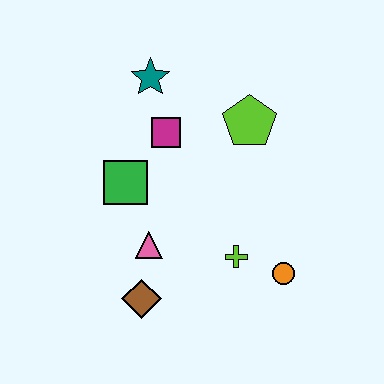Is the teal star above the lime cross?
Yes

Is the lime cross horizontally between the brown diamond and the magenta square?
No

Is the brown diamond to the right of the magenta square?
No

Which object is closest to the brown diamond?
The pink triangle is closest to the brown diamond.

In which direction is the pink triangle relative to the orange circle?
The pink triangle is to the left of the orange circle.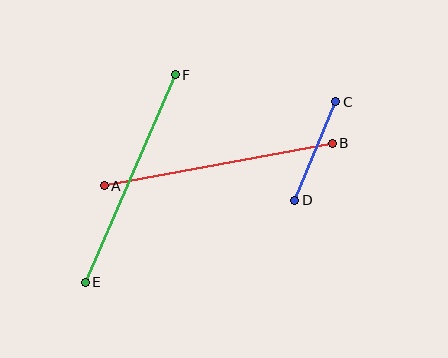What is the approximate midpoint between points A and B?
The midpoint is at approximately (218, 164) pixels.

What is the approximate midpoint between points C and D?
The midpoint is at approximately (315, 151) pixels.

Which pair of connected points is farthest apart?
Points A and B are farthest apart.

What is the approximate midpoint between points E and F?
The midpoint is at approximately (130, 178) pixels.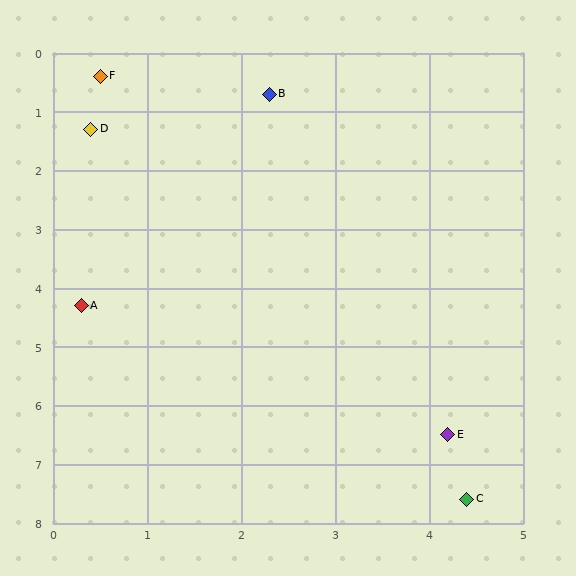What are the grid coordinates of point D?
Point D is at approximately (0.4, 1.3).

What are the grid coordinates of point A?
Point A is at approximately (0.3, 4.3).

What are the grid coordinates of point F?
Point F is at approximately (0.5, 0.4).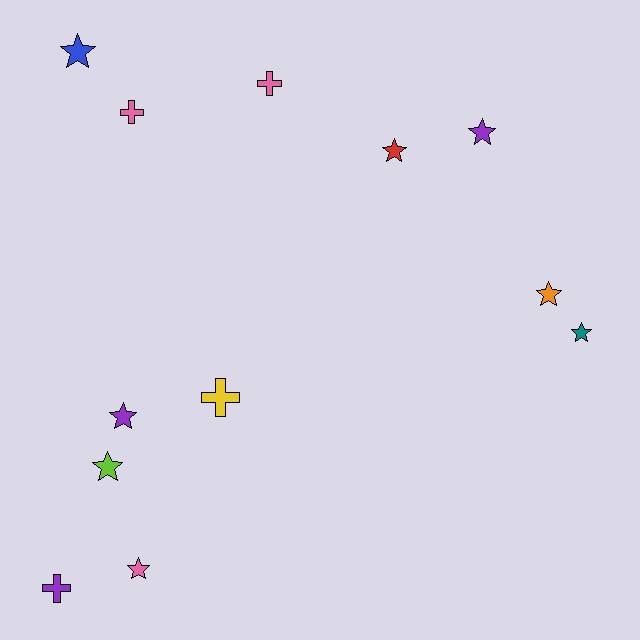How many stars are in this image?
There are 8 stars.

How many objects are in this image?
There are 12 objects.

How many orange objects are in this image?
There is 1 orange object.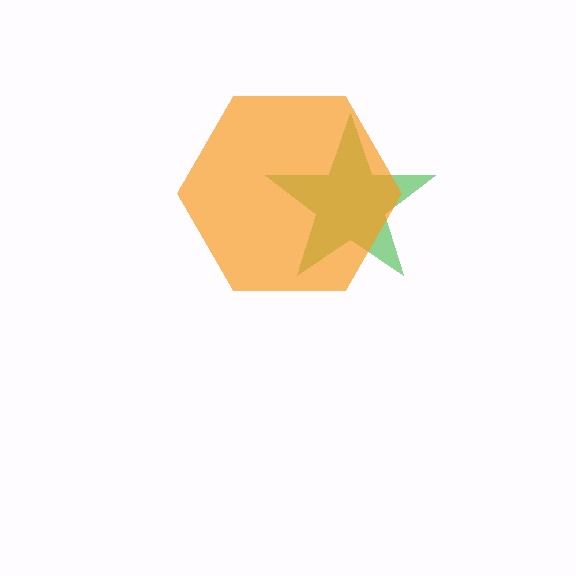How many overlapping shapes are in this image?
There are 2 overlapping shapes in the image.